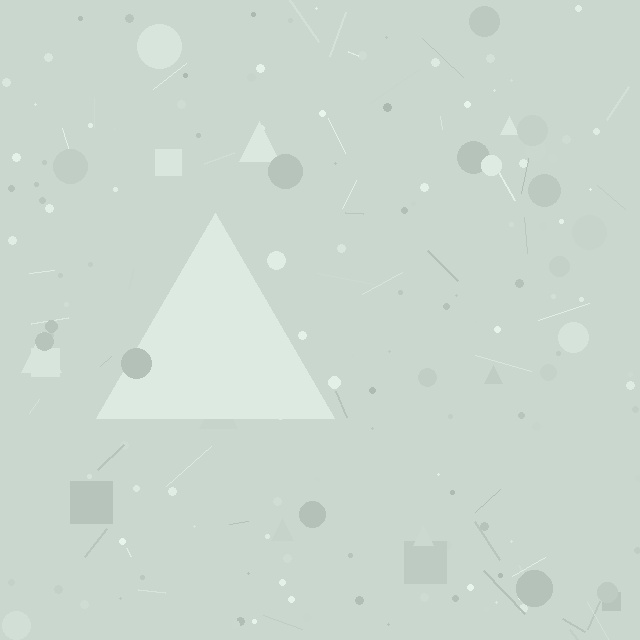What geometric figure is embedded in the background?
A triangle is embedded in the background.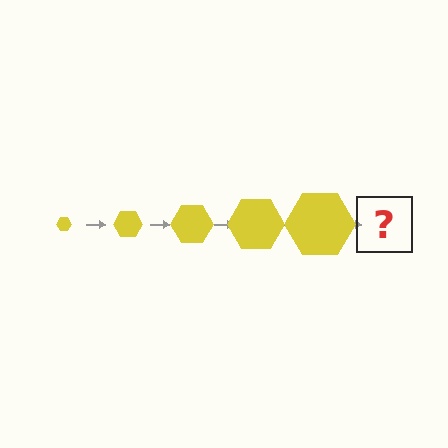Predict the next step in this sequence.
The next step is a yellow hexagon, larger than the previous one.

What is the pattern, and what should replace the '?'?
The pattern is that the hexagon gets progressively larger each step. The '?' should be a yellow hexagon, larger than the previous one.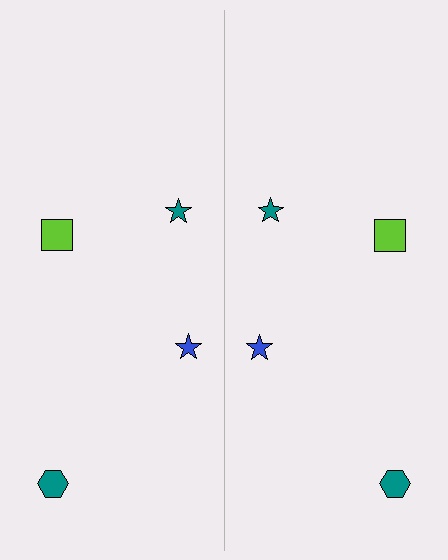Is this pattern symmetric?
Yes, this pattern has bilateral (reflection) symmetry.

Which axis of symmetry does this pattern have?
The pattern has a vertical axis of symmetry running through the center of the image.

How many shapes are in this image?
There are 8 shapes in this image.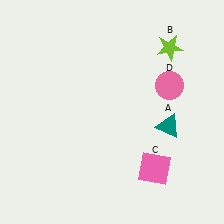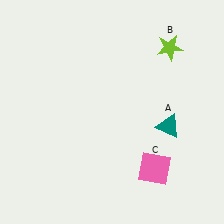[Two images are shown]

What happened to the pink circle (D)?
The pink circle (D) was removed in Image 2. It was in the top-right area of Image 1.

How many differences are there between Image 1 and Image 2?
There is 1 difference between the two images.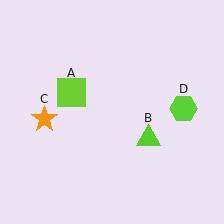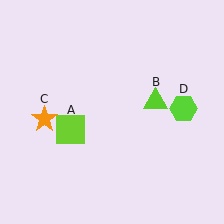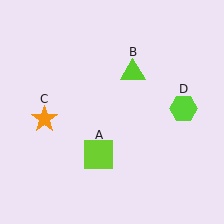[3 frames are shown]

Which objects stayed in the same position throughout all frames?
Orange star (object C) and lime hexagon (object D) remained stationary.